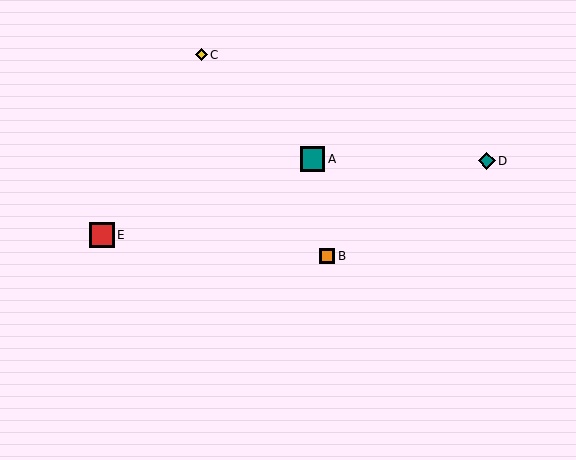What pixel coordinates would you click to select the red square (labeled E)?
Click at (102, 235) to select the red square E.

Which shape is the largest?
The teal square (labeled A) is the largest.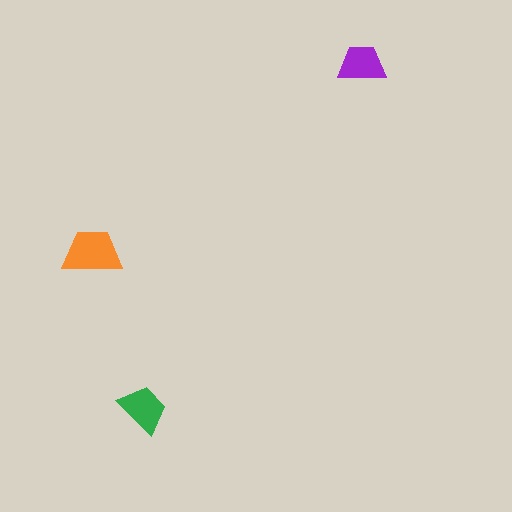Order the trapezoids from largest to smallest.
the orange one, the green one, the purple one.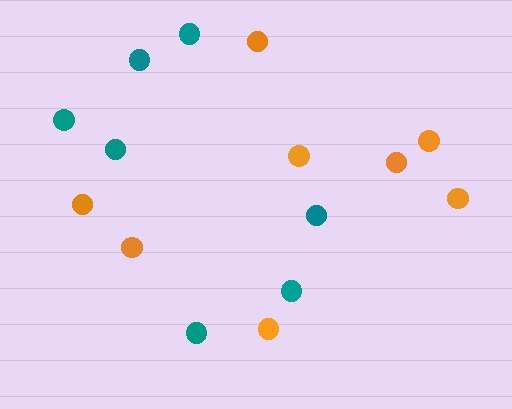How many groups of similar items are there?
There are 2 groups: one group of orange circles (8) and one group of teal circles (7).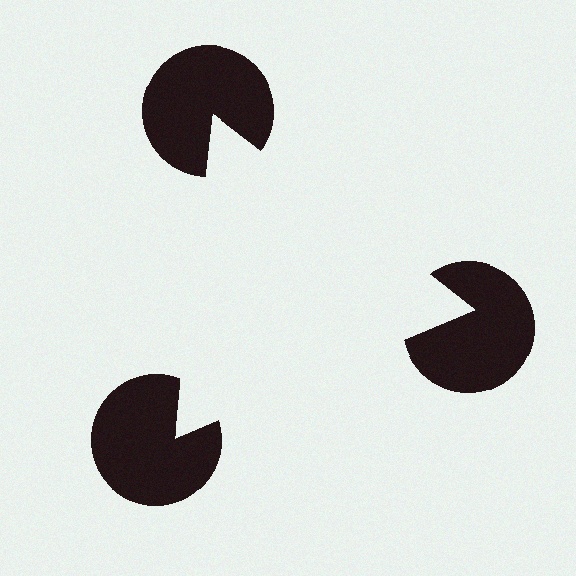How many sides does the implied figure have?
3 sides.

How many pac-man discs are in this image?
There are 3 — one at each vertex of the illusory triangle.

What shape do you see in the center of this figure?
An illusory triangle — its edges are inferred from the aligned wedge cuts in the pac-man discs, not physically drawn.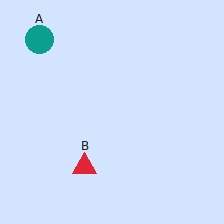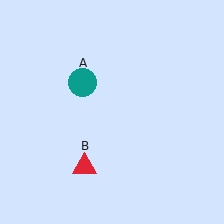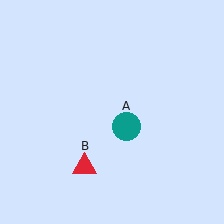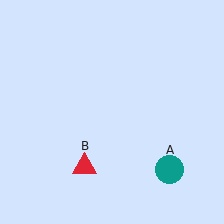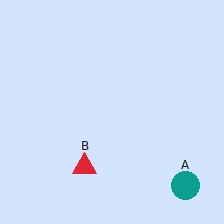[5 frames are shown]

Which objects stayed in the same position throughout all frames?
Red triangle (object B) remained stationary.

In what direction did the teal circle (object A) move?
The teal circle (object A) moved down and to the right.